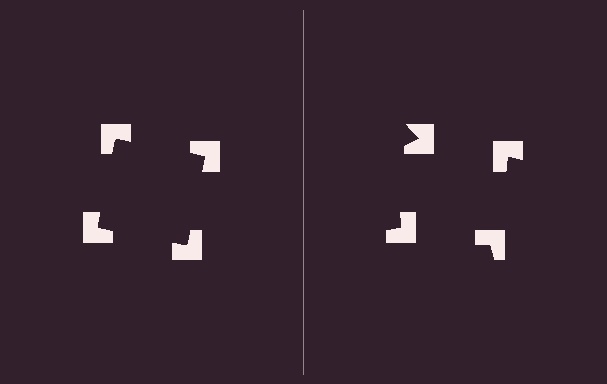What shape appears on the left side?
An illusory square.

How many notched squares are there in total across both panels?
8 — 4 on each side.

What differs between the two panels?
The notched squares are positioned identically on both sides; only the wedge orientations differ. On the left they align to a square; on the right they are misaligned.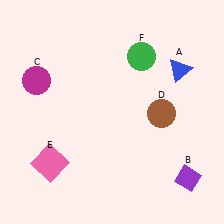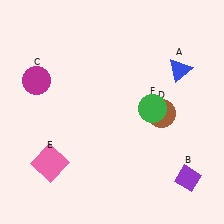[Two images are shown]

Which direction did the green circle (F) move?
The green circle (F) moved down.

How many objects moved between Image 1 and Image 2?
1 object moved between the two images.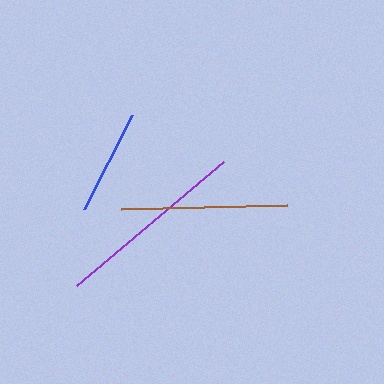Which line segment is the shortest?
The blue line is the shortest at approximately 105 pixels.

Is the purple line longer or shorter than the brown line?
The purple line is longer than the brown line.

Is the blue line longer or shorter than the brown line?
The brown line is longer than the blue line.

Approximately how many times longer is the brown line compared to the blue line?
The brown line is approximately 1.6 times the length of the blue line.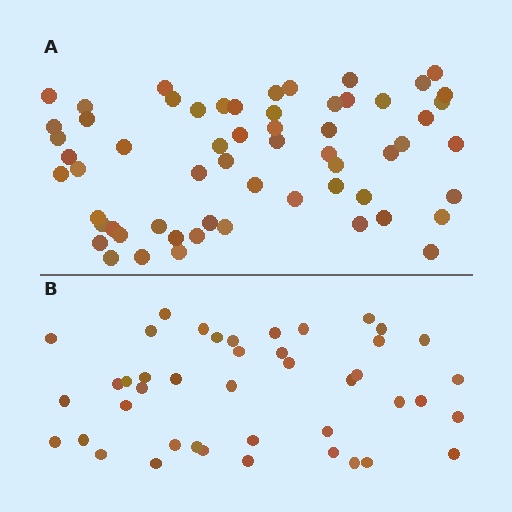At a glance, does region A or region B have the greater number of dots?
Region A (the top region) has more dots.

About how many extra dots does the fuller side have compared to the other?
Region A has approximately 15 more dots than region B.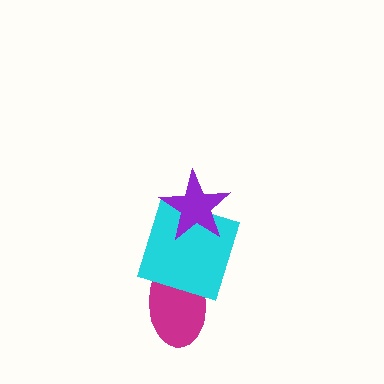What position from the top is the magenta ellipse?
The magenta ellipse is 3rd from the top.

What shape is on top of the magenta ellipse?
The cyan square is on top of the magenta ellipse.